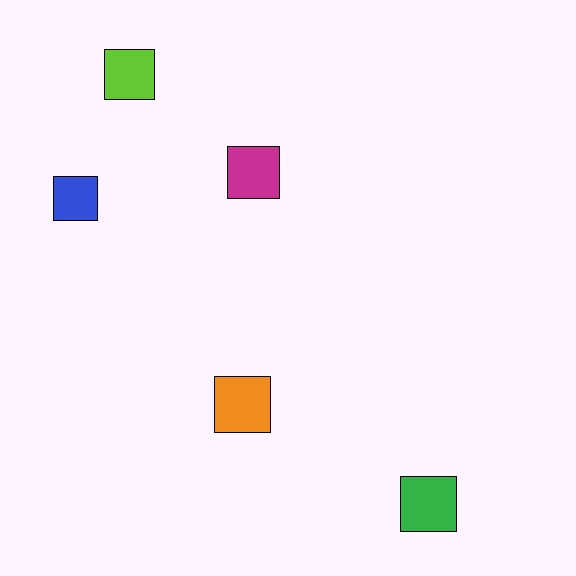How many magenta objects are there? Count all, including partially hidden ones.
There is 1 magenta object.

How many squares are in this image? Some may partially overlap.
There are 5 squares.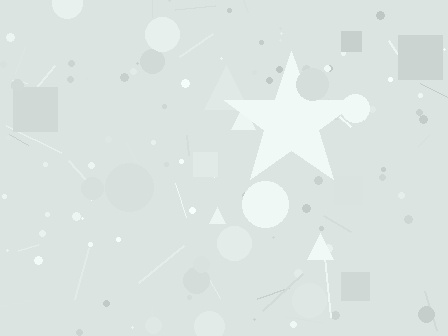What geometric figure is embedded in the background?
A star is embedded in the background.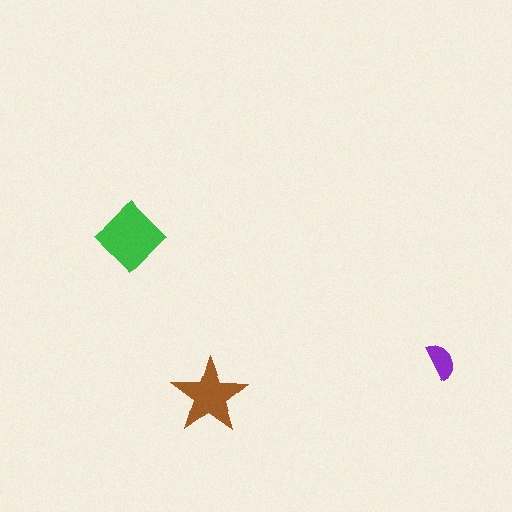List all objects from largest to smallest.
The green diamond, the brown star, the purple semicircle.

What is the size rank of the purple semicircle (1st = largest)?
3rd.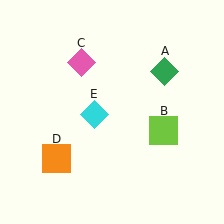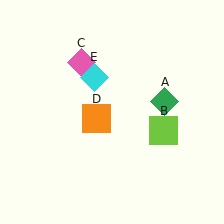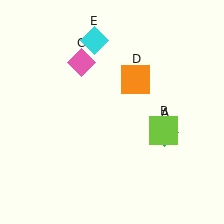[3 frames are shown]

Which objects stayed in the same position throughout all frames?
Lime square (object B) and pink diamond (object C) remained stationary.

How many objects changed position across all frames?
3 objects changed position: green diamond (object A), orange square (object D), cyan diamond (object E).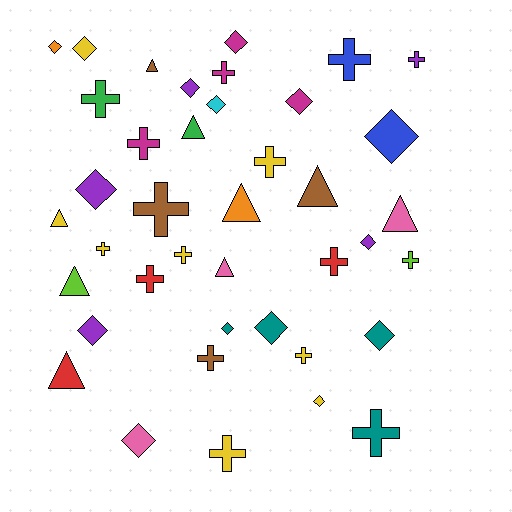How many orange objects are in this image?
There are 2 orange objects.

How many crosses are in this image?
There are 16 crosses.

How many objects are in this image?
There are 40 objects.